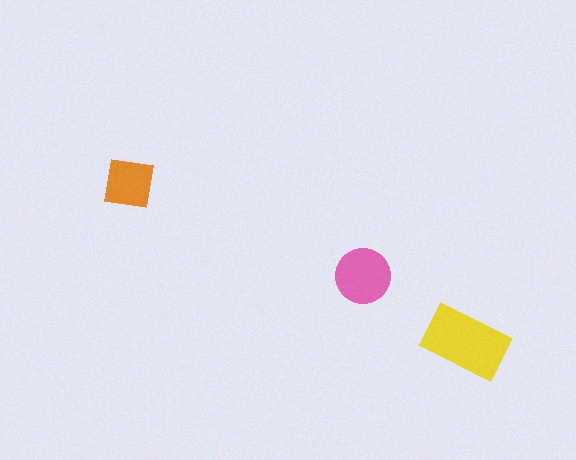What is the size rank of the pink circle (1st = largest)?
2nd.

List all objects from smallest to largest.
The orange square, the pink circle, the yellow rectangle.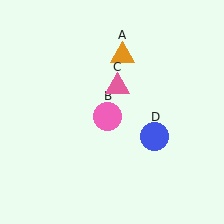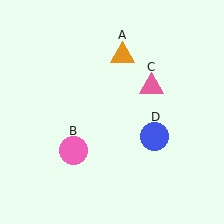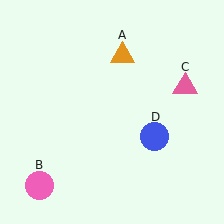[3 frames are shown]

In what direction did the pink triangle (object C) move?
The pink triangle (object C) moved right.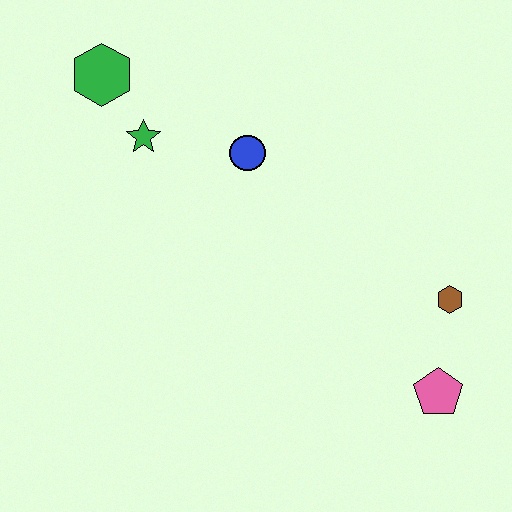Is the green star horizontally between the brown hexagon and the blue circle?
No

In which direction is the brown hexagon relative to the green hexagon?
The brown hexagon is to the right of the green hexagon.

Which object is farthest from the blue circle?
The pink pentagon is farthest from the blue circle.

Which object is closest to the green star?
The green hexagon is closest to the green star.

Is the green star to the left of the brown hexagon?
Yes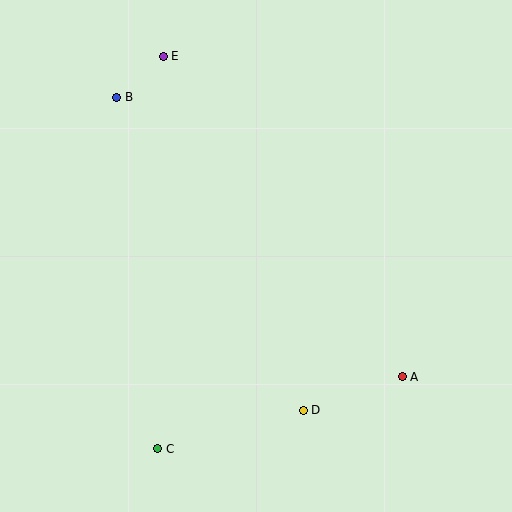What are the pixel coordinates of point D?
Point D is at (303, 410).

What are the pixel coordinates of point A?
Point A is at (402, 377).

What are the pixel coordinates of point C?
Point C is at (158, 449).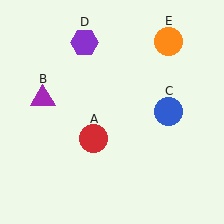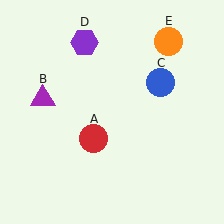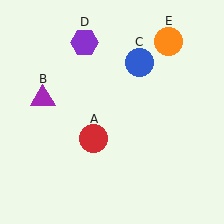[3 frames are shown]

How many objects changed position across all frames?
1 object changed position: blue circle (object C).